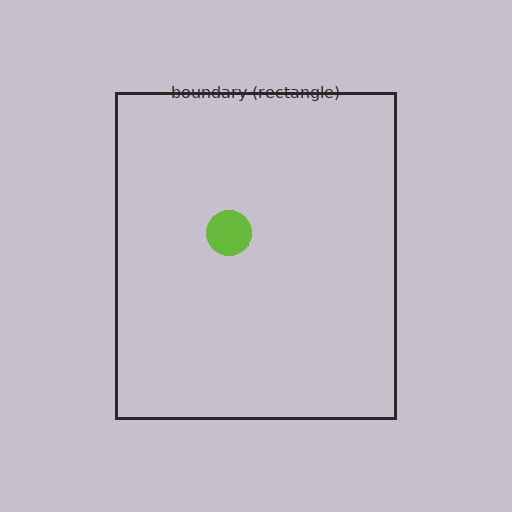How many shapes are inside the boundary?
2 inside, 0 outside.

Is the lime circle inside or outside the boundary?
Inside.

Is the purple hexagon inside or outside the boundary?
Inside.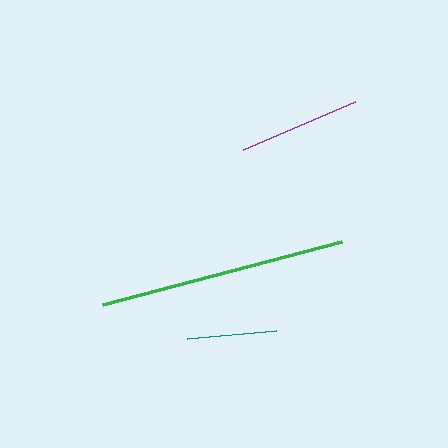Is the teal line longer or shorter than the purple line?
The purple line is longer than the teal line.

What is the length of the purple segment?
The purple segment is approximately 121 pixels long.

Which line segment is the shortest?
The teal line is the shortest at approximately 90 pixels.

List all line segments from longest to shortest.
From longest to shortest: green, purple, teal.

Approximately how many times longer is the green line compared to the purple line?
The green line is approximately 2.0 times the length of the purple line.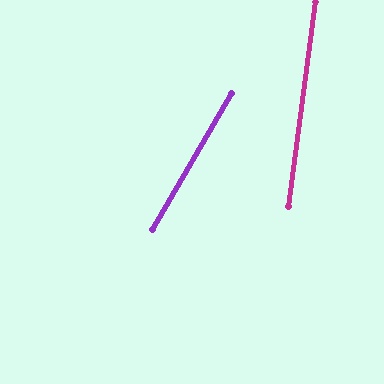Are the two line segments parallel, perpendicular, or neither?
Neither parallel nor perpendicular — they differ by about 22°.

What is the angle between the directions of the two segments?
Approximately 22 degrees.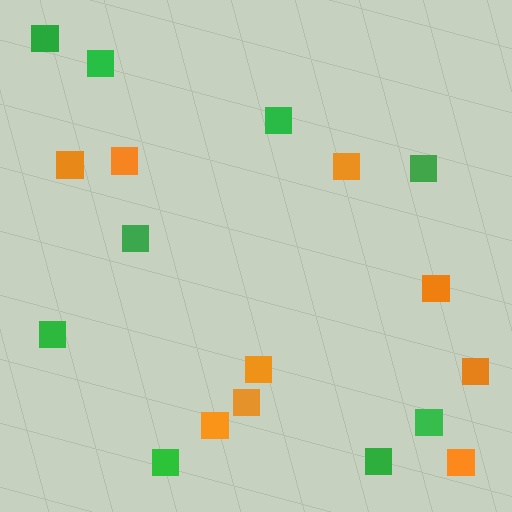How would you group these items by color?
There are 2 groups: one group of green squares (9) and one group of orange squares (9).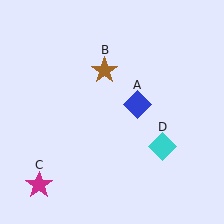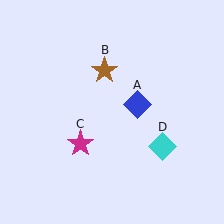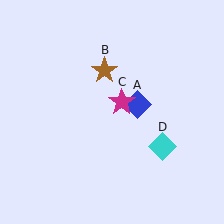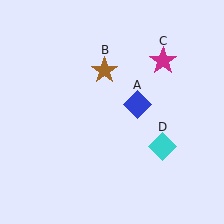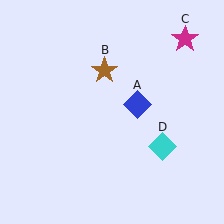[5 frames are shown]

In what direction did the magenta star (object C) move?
The magenta star (object C) moved up and to the right.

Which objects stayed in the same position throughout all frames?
Blue diamond (object A) and brown star (object B) and cyan diamond (object D) remained stationary.